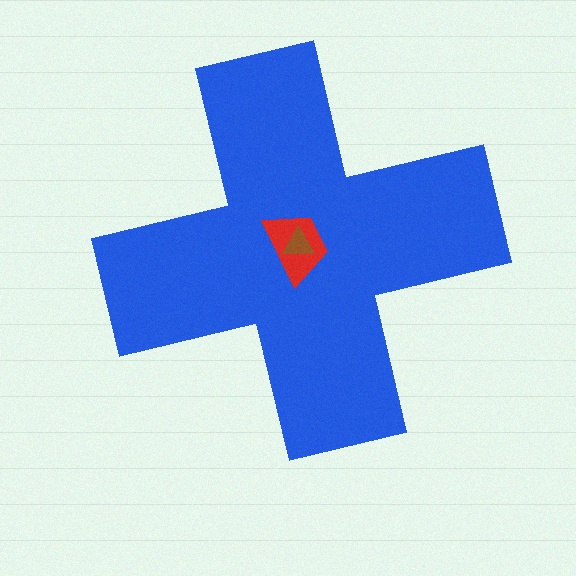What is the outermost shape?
The blue cross.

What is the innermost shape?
The brown triangle.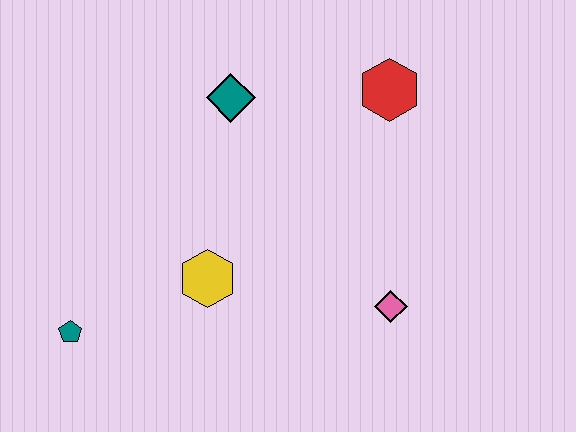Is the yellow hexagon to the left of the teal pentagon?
No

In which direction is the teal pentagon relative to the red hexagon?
The teal pentagon is to the left of the red hexagon.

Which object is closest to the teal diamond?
The red hexagon is closest to the teal diamond.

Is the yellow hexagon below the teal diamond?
Yes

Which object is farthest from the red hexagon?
The teal pentagon is farthest from the red hexagon.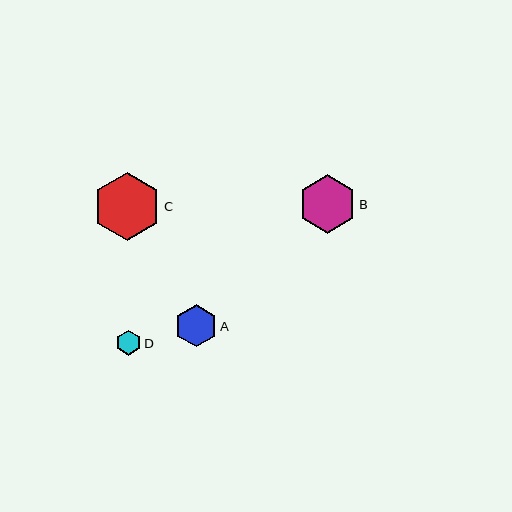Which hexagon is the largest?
Hexagon C is the largest with a size of approximately 68 pixels.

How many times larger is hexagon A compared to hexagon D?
Hexagon A is approximately 1.7 times the size of hexagon D.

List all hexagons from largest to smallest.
From largest to smallest: C, B, A, D.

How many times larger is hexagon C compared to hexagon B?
Hexagon C is approximately 1.2 times the size of hexagon B.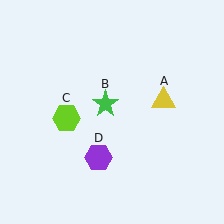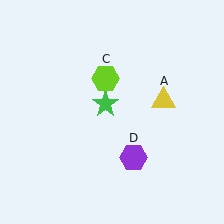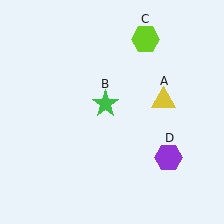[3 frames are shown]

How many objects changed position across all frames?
2 objects changed position: lime hexagon (object C), purple hexagon (object D).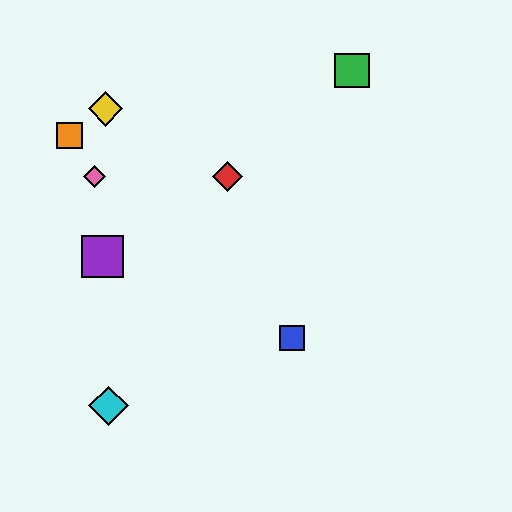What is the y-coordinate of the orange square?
The orange square is at y≈135.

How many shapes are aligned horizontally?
2 shapes (the red diamond, the pink diamond) are aligned horizontally.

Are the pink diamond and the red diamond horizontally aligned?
Yes, both are at y≈176.